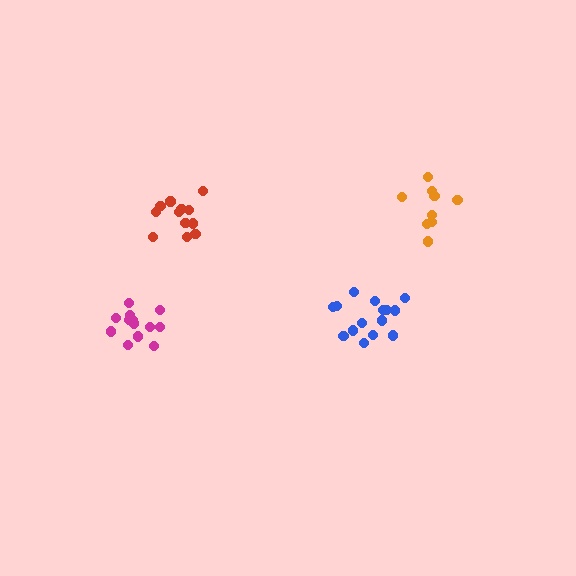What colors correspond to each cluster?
The clusters are colored: red, magenta, orange, blue.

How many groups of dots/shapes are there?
There are 4 groups.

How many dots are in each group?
Group 1: 12 dots, Group 2: 13 dots, Group 3: 9 dots, Group 4: 15 dots (49 total).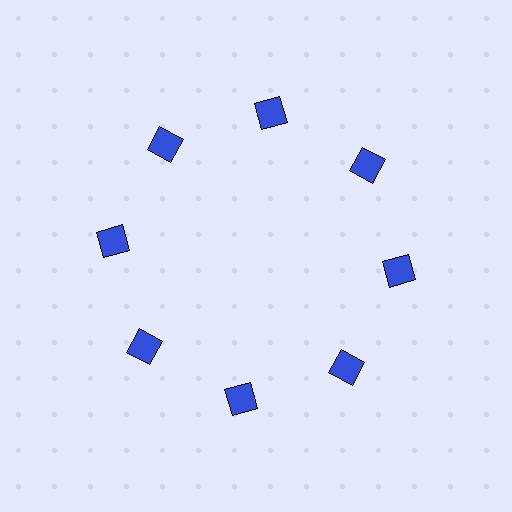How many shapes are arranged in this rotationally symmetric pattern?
There are 8 shapes, arranged in 8 groups of 1.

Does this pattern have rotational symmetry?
Yes, this pattern has 8-fold rotational symmetry. It looks the same after rotating 45 degrees around the center.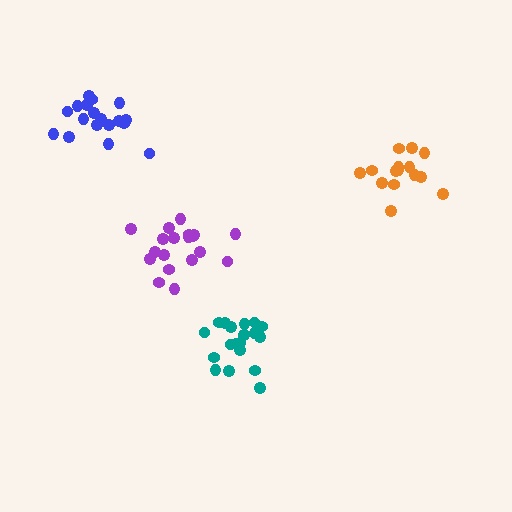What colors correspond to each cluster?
The clusters are colored: blue, purple, teal, orange.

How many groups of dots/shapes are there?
There are 4 groups.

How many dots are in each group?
Group 1: 18 dots, Group 2: 19 dots, Group 3: 19 dots, Group 4: 15 dots (71 total).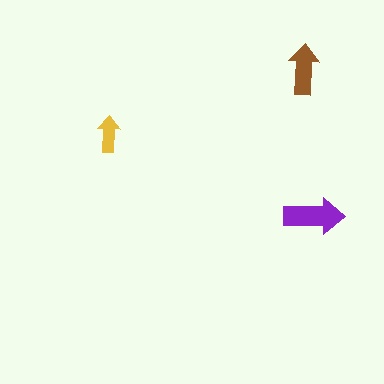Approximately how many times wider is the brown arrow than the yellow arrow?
About 1.5 times wider.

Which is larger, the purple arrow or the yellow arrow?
The purple one.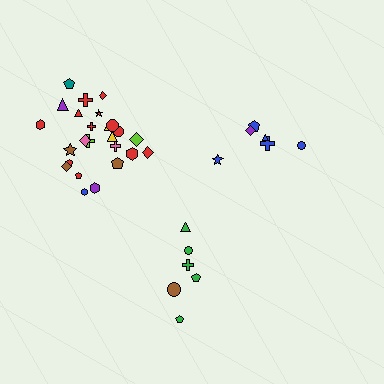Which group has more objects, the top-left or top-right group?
The top-left group.